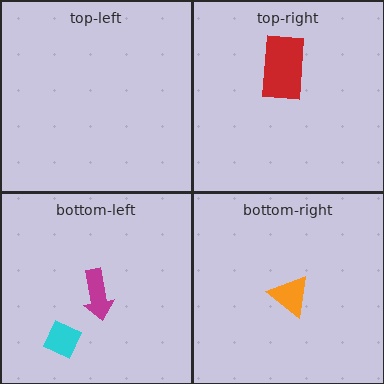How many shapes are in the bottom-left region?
2.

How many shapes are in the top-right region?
1.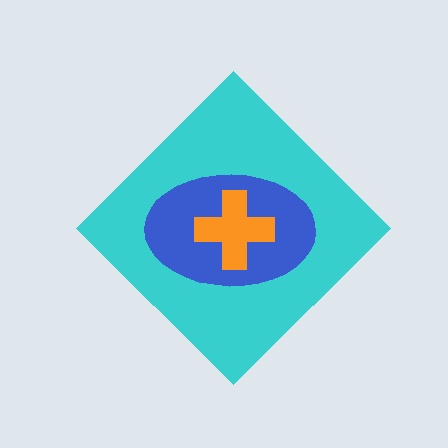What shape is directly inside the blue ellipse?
The orange cross.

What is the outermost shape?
The cyan diamond.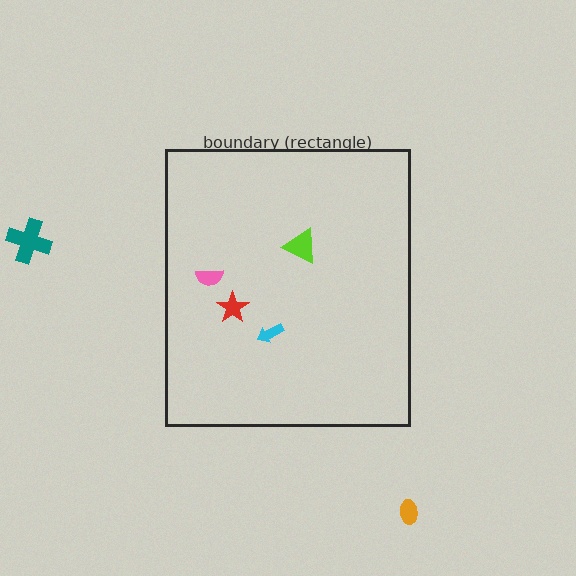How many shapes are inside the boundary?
4 inside, 2 outside.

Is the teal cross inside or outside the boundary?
Outside.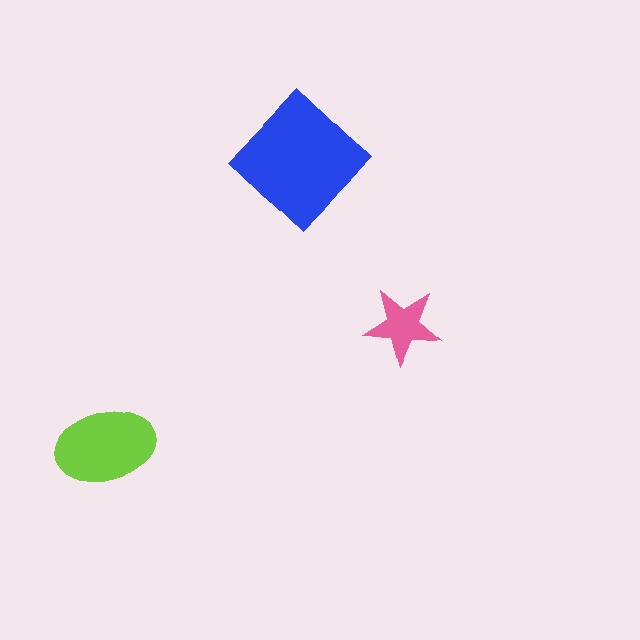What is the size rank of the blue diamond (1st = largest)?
1st.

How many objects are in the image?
There are 3 objects in the image.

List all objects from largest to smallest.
The blue diamond, the lime ellipse, the pink star.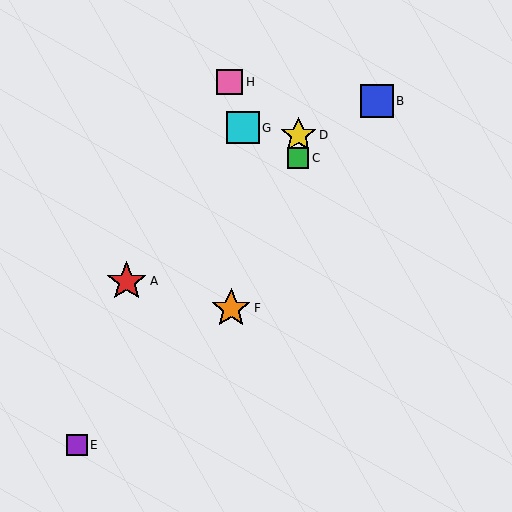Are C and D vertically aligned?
Yes, both are at x≈298.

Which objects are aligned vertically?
Objects C, D are aligned vertically.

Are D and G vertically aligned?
No, D is at x≈298 and G is at x≈243.